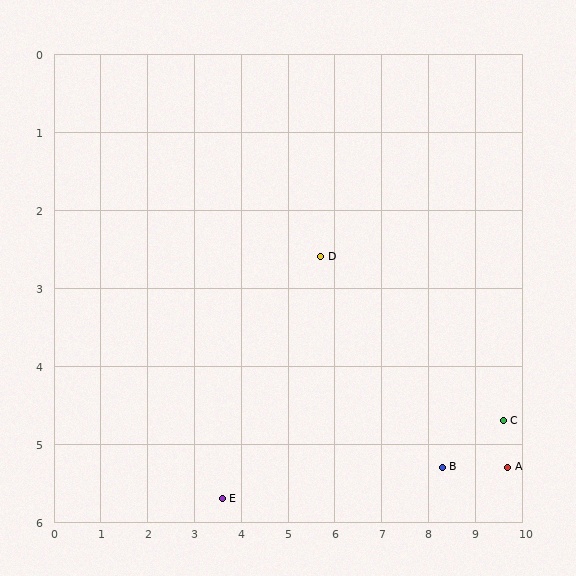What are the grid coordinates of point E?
Point E is at approximately (3.6, 5.7).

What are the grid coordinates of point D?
Point D is at approximately (5.7, 2.6).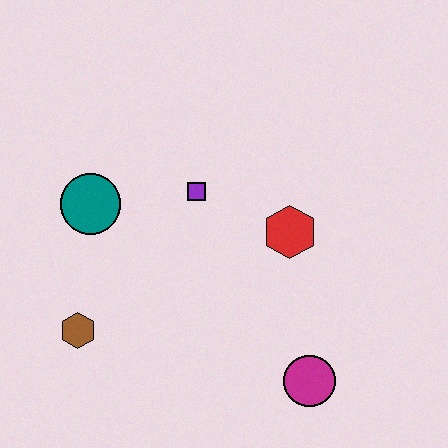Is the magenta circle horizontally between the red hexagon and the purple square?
No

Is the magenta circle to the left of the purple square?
No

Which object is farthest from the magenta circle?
The teal circle is farthest from the magenta circle.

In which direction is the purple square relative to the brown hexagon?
The purple square is above the brown hexagon.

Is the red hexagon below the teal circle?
Yes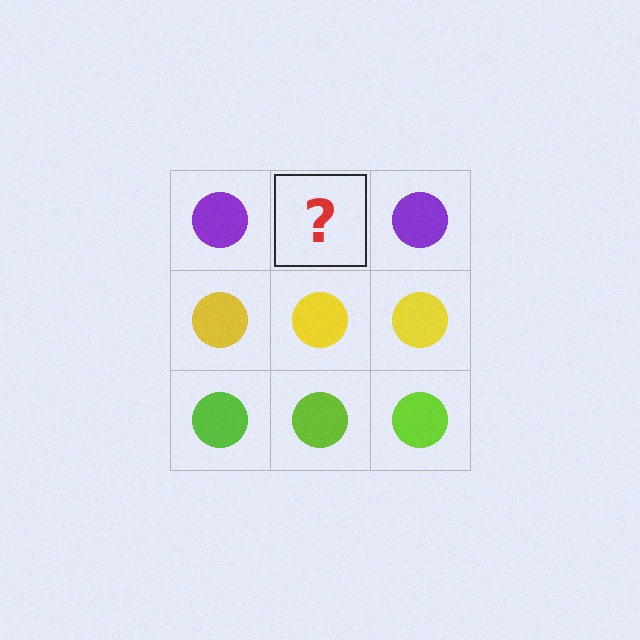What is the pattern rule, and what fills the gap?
The rule is that each row has a consistent color. The gap should be filled with a purple circle.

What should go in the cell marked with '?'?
The missing cell should contain a purple circle.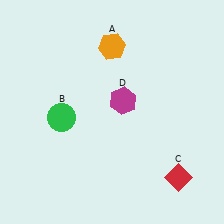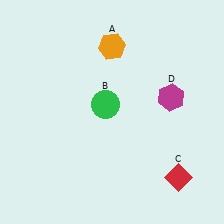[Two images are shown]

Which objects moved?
The objects that moved are: the green circle (B), the magenta hexagon (D).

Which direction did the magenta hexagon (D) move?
The magenta hexagon (D) moved right.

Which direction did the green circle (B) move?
The green circle (B) moved right.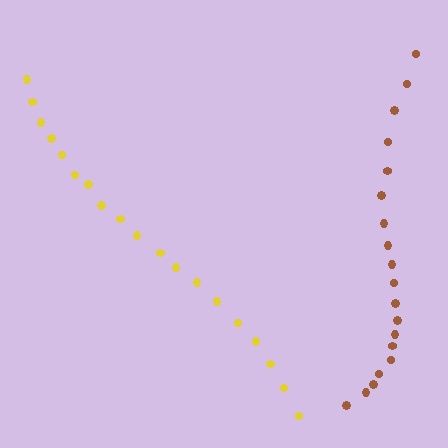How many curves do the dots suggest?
There are 2 distinct paths.